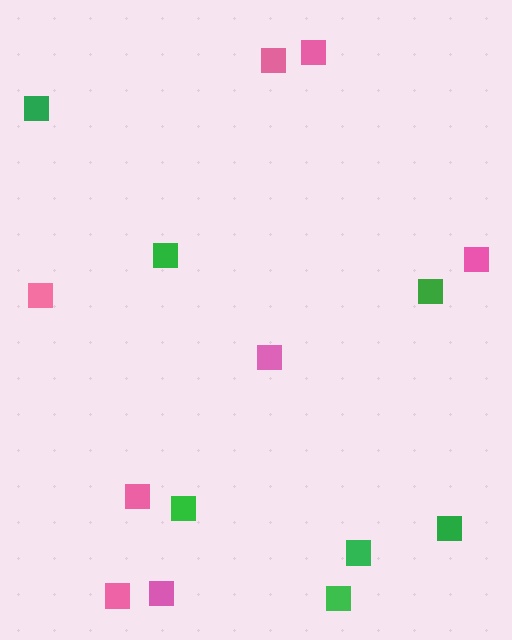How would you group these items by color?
There are 2 groups: one group of green squares (7) and one group of pink squares (8).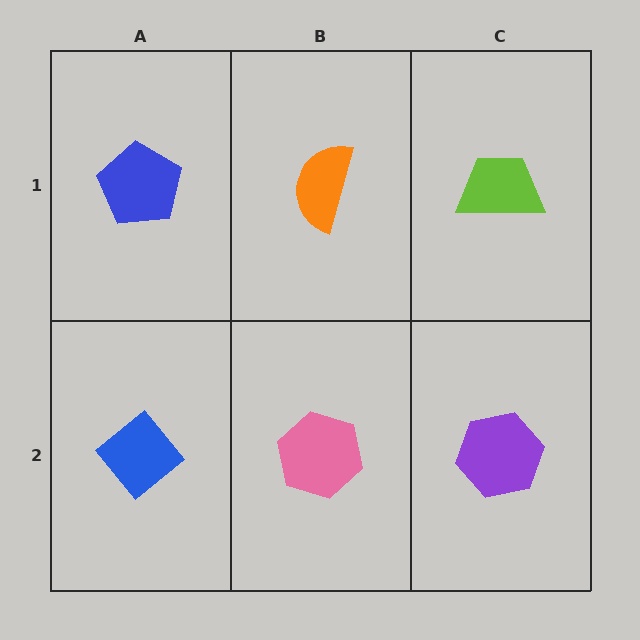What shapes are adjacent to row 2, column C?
A lime trapezoid (row 1, column C), a pink hexagon (row 2, column B).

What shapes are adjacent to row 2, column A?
A blue pentagon (row 1, column A), a pink hexagon (row 2, column B).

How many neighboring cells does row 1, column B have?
3.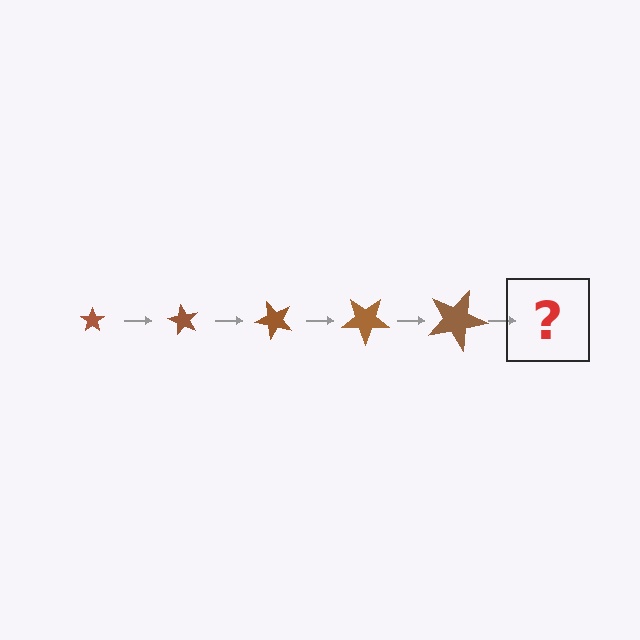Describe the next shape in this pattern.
It should be a star, larger than the previous one and rotated 300 degrees from the start.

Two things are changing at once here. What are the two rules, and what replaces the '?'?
The two rules are that the star grows larger each step and it rotates 60 degrees each step. The '?' should be a star, larger than the previous one and rotated 300 degrees from the start.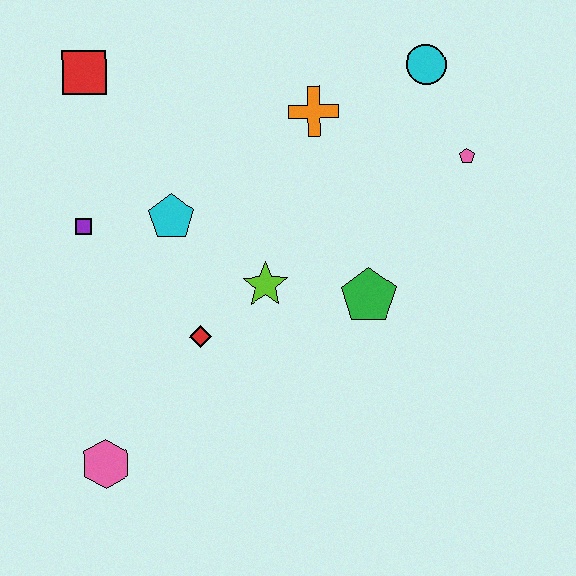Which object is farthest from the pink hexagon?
The cyan circle is farthest from the pink hexagon.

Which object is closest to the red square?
The purple square is closest to the red square.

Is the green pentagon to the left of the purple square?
No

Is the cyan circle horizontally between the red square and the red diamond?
No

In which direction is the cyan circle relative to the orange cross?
The cyan circle is to the right of the orange cross.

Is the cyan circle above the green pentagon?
Yes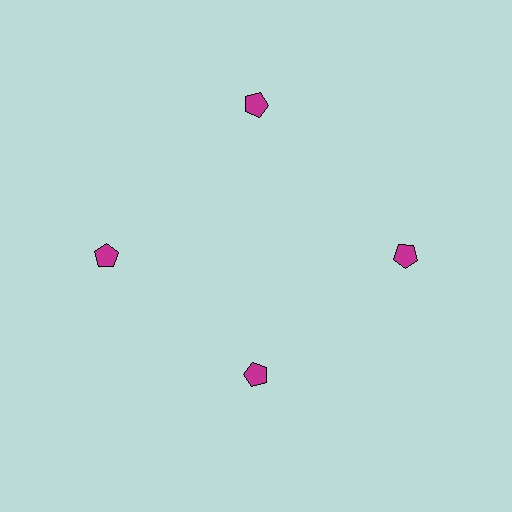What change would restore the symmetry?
The symmetry would be restored by moving it outward, back onto the ring so that all 4 pentagons sit at equal angles and equal distance from the center.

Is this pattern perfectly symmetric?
No. The 4 magenta pentagons are arranged in a ring, but one element near the 6 o'clock position is pulled inward toward the center, breaking the 4-fold rotational symmetry.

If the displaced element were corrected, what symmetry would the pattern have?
It would have 4-fold rotational symmetry — the pattern would map onto itself every 90 degrees.